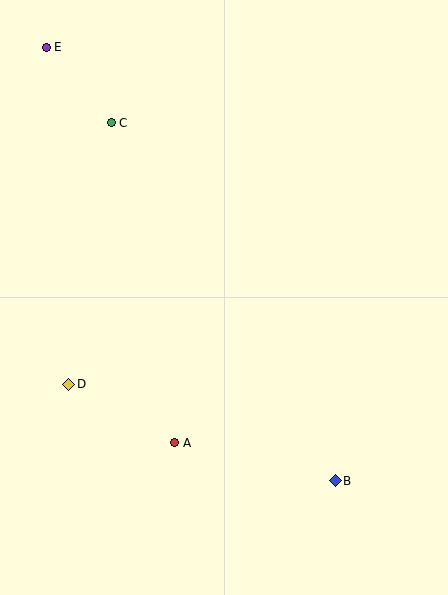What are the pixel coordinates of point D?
Point D is at (69, 384).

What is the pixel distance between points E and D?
The distance between E and D is 338 pixels.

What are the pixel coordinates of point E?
Point E is at (46, 47).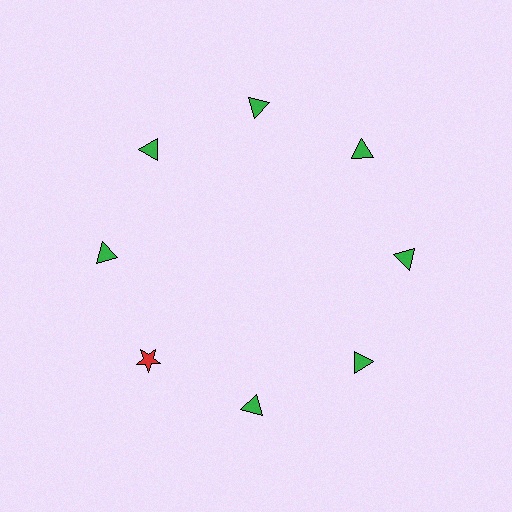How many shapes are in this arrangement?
There are 8 shapes arranged in a ring pattern.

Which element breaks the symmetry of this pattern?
The red star at roughly the 8 o'clock position breaks the symmetry. All other shapes are green triangles.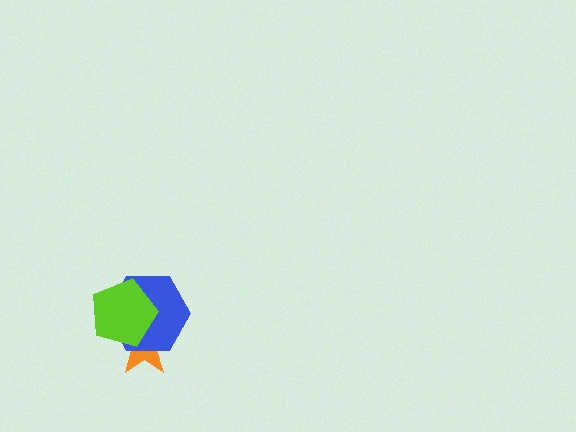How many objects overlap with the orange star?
2 objects overlap with the orange star.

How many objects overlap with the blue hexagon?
2 objects overlap with the blue hexagon.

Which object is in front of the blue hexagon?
The lime pentagon is in front of the blue hexagon.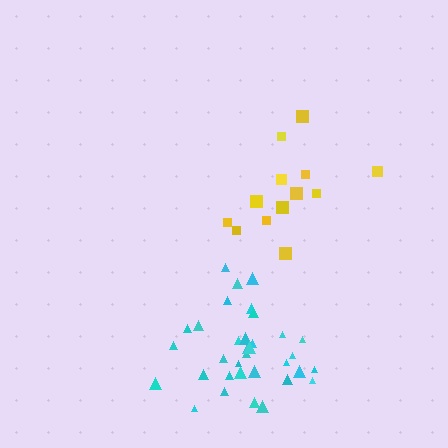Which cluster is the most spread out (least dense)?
Yellow.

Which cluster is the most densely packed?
Cyan.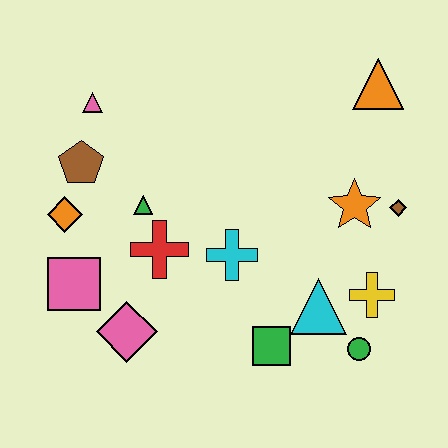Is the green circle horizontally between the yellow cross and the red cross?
Yes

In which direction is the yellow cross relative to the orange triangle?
The yellow cross is below the orange triangle.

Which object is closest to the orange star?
The brown diamond is closest to the orange star.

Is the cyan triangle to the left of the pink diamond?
No